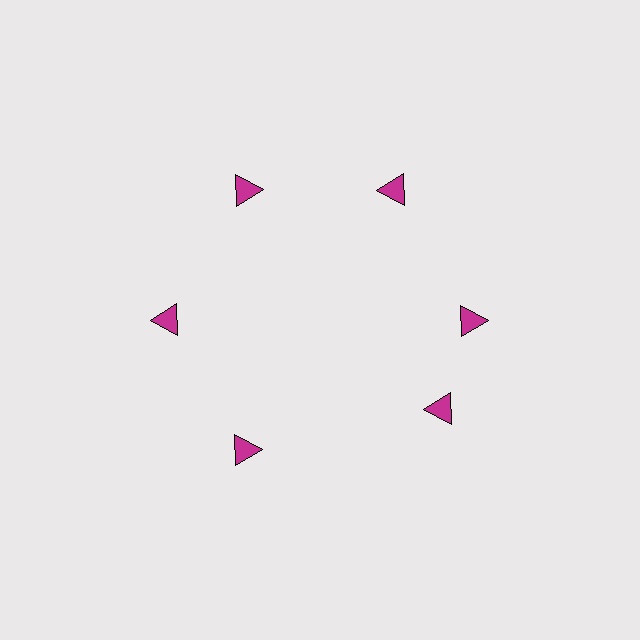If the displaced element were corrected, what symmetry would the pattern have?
It would have 6-fold rotational symmetry — the pattern would map onto itself every 60 degrees.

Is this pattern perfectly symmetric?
No. The 6 magenta triangles are arranged in a ring, but one element near the 5 o'clock position is rotated out of alignment along the ring, breaking the 6-fold rotational symmetry.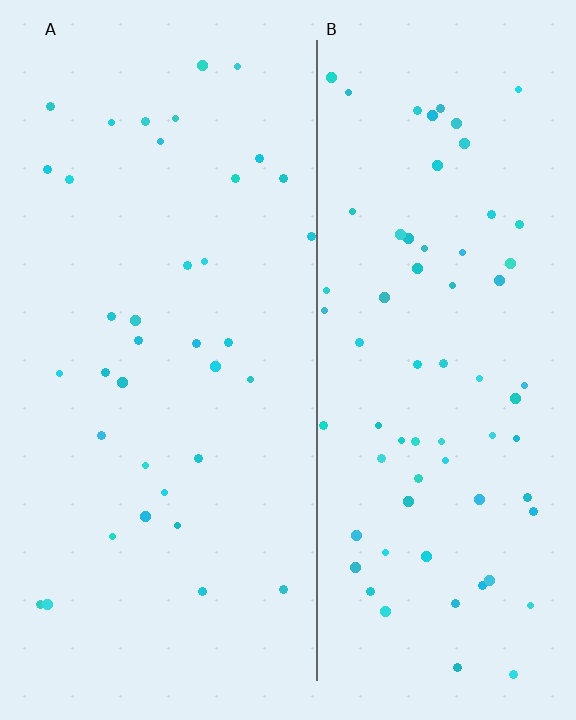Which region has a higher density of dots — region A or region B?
B (the right).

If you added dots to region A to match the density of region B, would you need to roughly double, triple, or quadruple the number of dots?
Approximately double.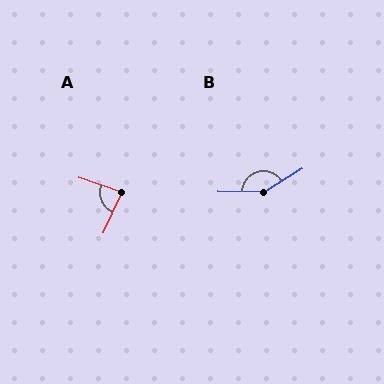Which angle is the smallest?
A, at approximately 85 degrees.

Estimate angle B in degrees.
Approximately 148 degrees.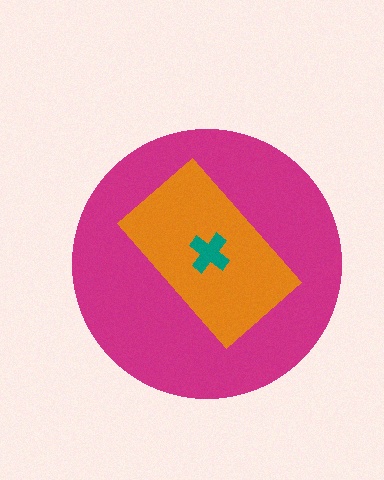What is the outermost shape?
The magenta circle.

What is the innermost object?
The teal cross.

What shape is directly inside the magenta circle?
The orange rectangle.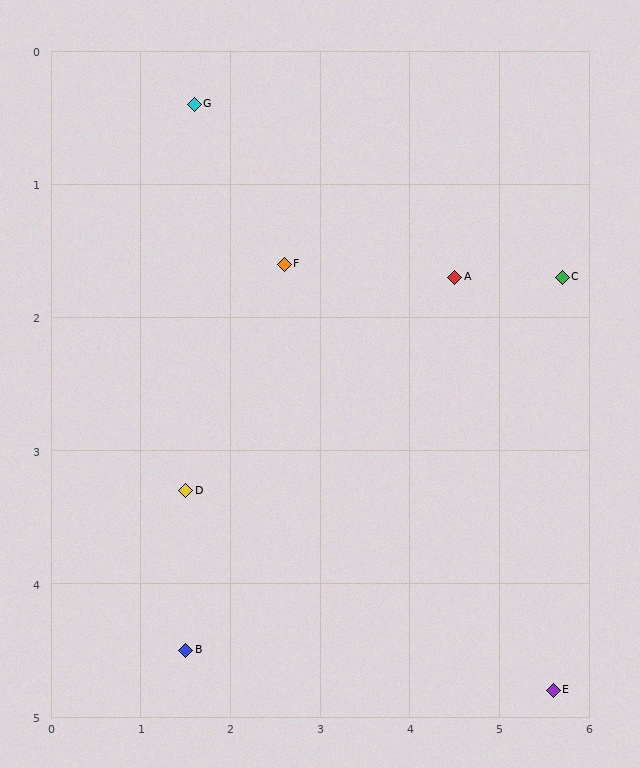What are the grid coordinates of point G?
Point G is at approximately (1.6, 0.4).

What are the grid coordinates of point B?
Point B is at approximately (1.5, 4.5).